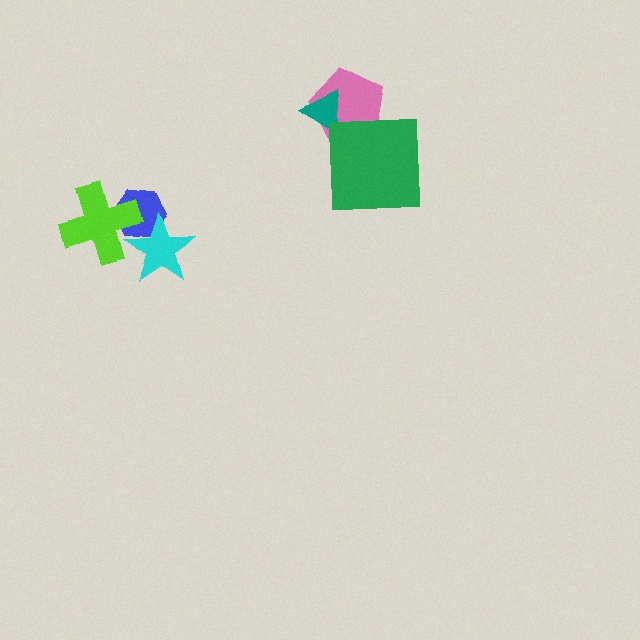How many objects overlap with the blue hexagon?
2 objects overlap with the blue hexagon.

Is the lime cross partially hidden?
No, no other shape covers it.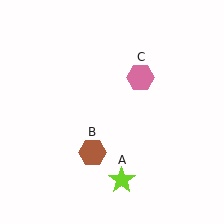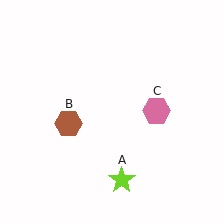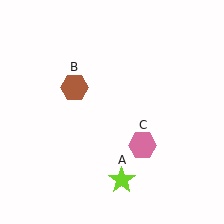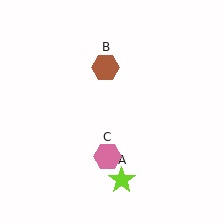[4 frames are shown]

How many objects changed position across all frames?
2 objects changed position: brown hexagon (object B), pink hexagon (object C).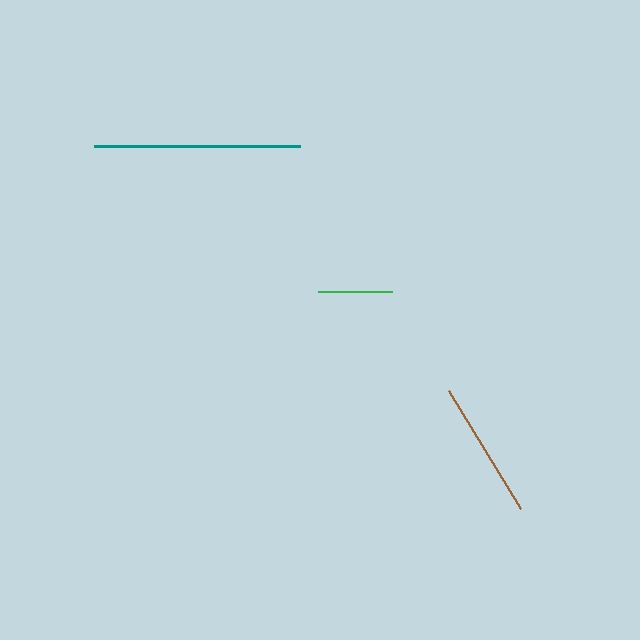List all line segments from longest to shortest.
From longest to shortest: teal, brown, green.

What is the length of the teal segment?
The teal segment is approximately 206 pixels long.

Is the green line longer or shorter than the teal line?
The teal line is longer than the green line.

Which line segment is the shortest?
The green line is the shortest at approximately 74 pixels.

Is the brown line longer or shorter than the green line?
The brown line is longer than the green line.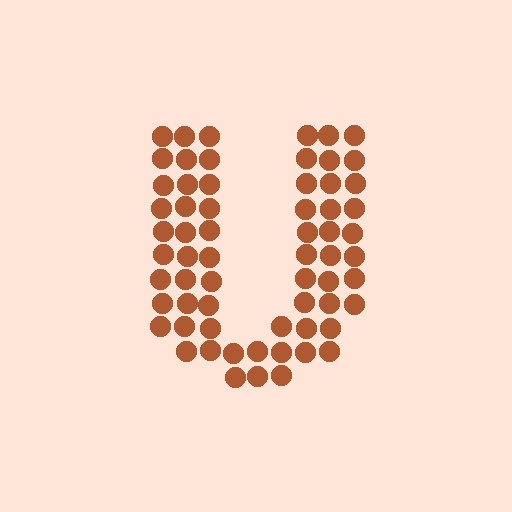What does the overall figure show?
The overall figure shows the letter U.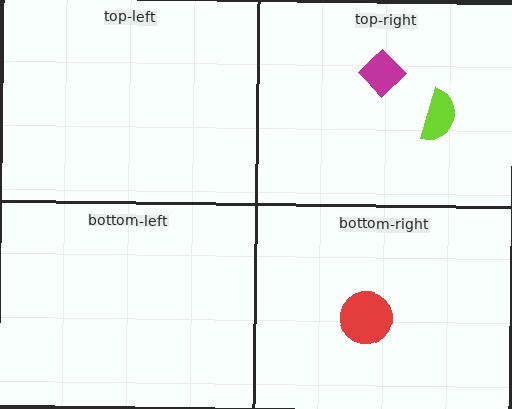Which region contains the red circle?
The bottom-right region.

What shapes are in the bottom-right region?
The red circle.